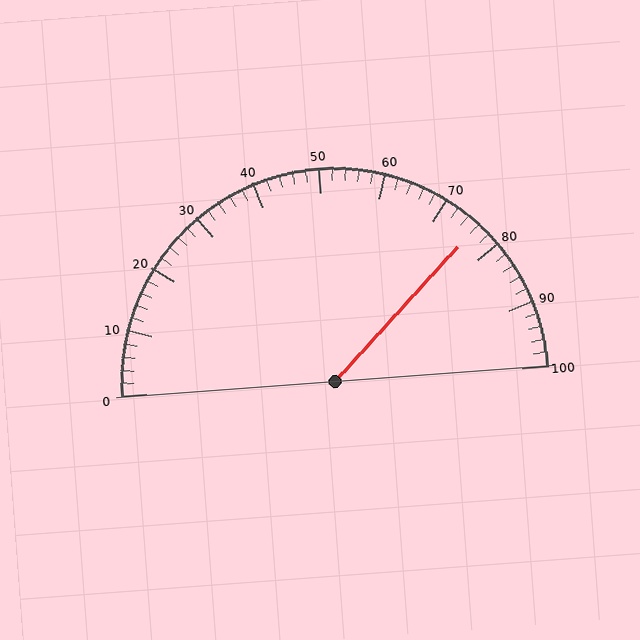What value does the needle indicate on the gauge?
The needle indicates approximately 76.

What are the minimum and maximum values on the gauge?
The gauge ranges from 0 to 100.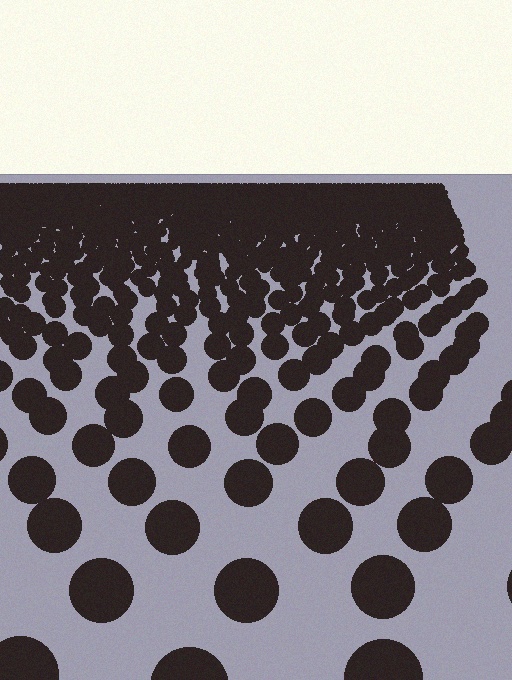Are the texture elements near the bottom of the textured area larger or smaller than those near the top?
Larger. Near the bottom, elements are closer to the viewer and appear at a bigger on-screen size.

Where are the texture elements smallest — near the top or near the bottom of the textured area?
Near the top.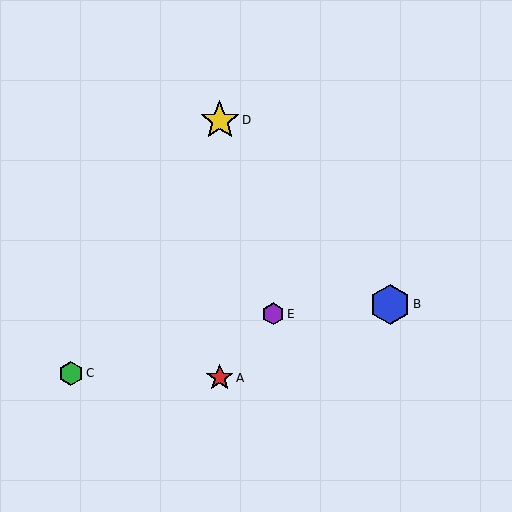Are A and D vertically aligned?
Yes, both are at x≈220.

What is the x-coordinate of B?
Object B is at x≈390.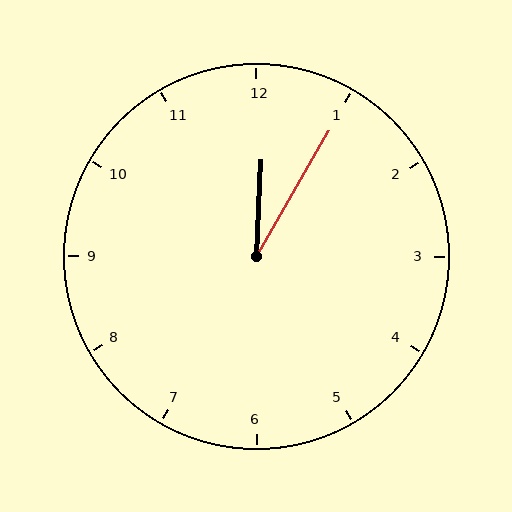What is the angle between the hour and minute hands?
Approximately 28 degrees.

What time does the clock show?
12:05.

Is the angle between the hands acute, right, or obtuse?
It is acute.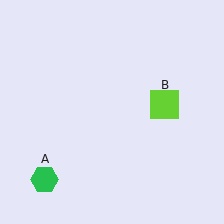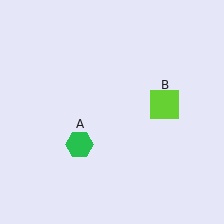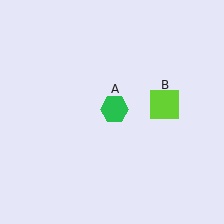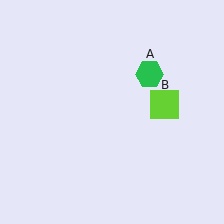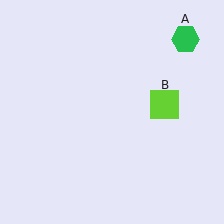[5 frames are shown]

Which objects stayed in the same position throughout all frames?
Lime square (object B) remained stationary.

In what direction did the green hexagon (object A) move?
The green hexagon (object A) moved up and to the right.